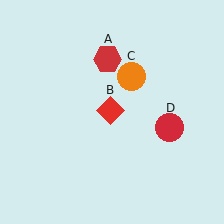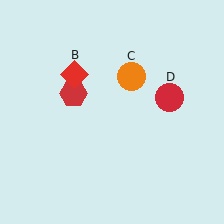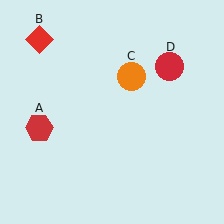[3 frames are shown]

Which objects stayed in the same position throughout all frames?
Orange circle (object C) remained stationary.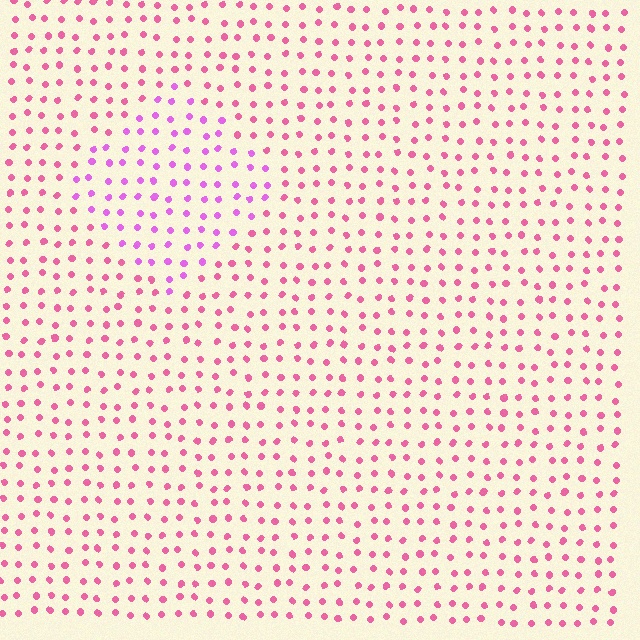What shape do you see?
I see a diamond.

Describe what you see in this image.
The image is filled with small pink elements in a uniform arrangement. A diamond-shaped region is visible where the elements are tinted to a slightly different hue, forming a subtle color boundary.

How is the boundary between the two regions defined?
The boundary is defined purely by a slight shift in hue (about 35 degrees). Spacing, size, and orientation are identical on both sides.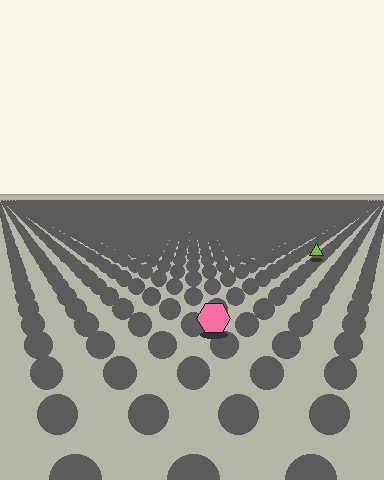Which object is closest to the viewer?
The pink hexagon is closest. The texture marks near it are larger and more spread out.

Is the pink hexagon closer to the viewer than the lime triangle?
Yes. The pink hexagon is closer — you can tell from the texture gradient: the ground texture is coarser near it.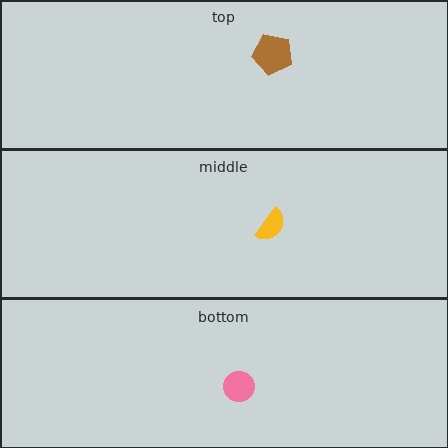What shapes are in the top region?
The brown pentagon.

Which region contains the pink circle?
The bottom region.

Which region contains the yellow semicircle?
The middle region.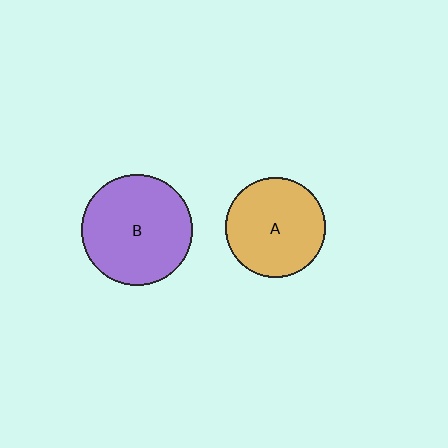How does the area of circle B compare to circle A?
Approximately 1.2 times.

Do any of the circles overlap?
No, none of the circles overlap.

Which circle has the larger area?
Circle B (purple).